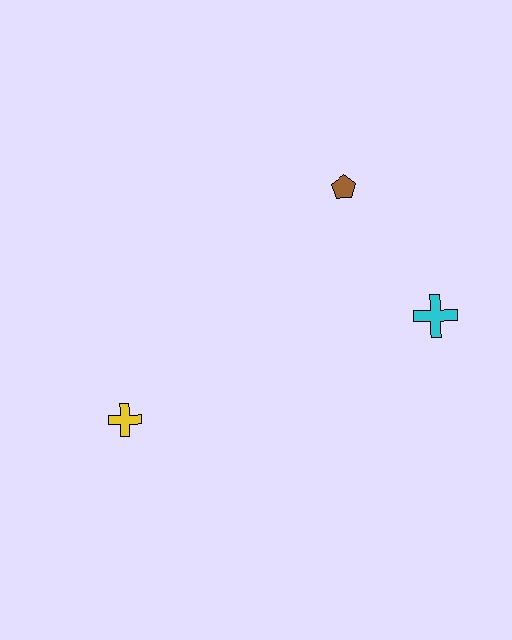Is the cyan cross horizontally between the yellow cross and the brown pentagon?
No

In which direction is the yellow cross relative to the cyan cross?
The yellow cross is to the left of the cyan cross.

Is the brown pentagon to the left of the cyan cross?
Yes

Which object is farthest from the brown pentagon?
The yellow cross is farthest from the brown pentagon.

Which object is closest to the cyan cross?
The brown pentagon is closest to the cyan cross.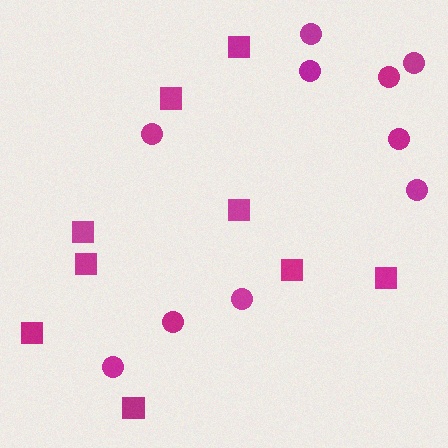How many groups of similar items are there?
There are 2 groups: one group of circles (10) and one group of squares (9).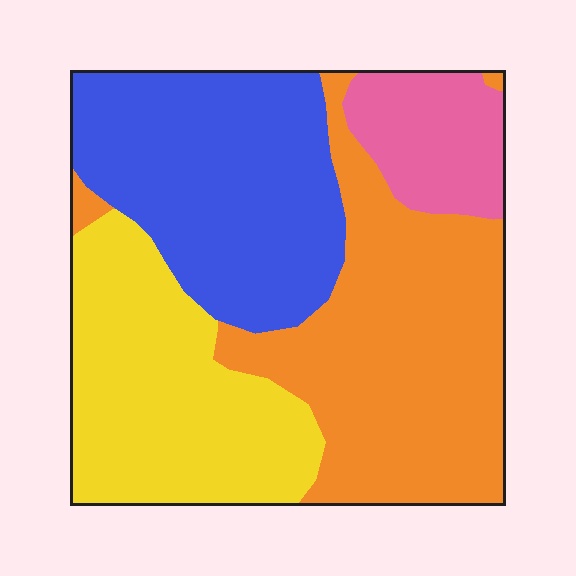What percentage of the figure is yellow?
Yellow covers 26% of the figure.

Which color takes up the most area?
Orange, at roughly 35%.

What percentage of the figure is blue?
Blue covers around 30% of the figure.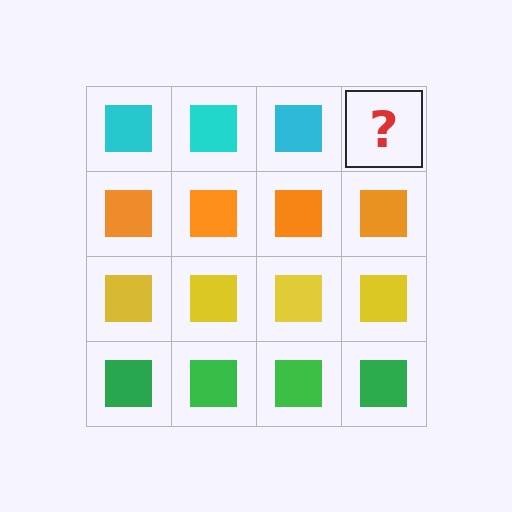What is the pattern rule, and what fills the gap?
The rule is that each row has a consistent color. The gap should be filled with a cyan square.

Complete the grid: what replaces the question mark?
The question mark should be replaced with a cyan square.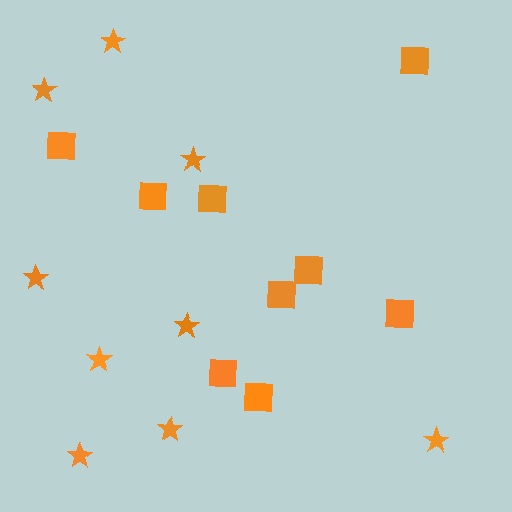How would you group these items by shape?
There are 2 groups: one group of stars (9) and one group of squares (9).